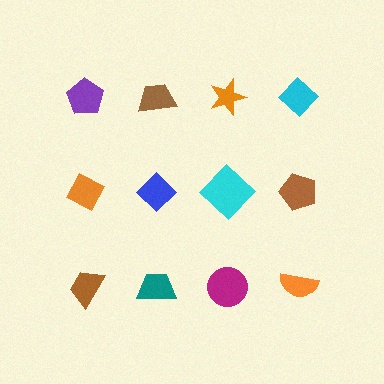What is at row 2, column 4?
A brown pentagon.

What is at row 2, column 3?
A cyan diamond.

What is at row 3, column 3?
A magenta circle.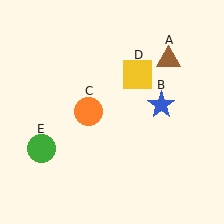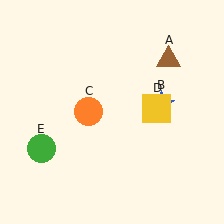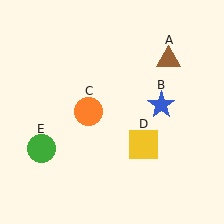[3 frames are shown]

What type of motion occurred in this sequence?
The yellow square (object D) rotated clockwise around the center of the scene.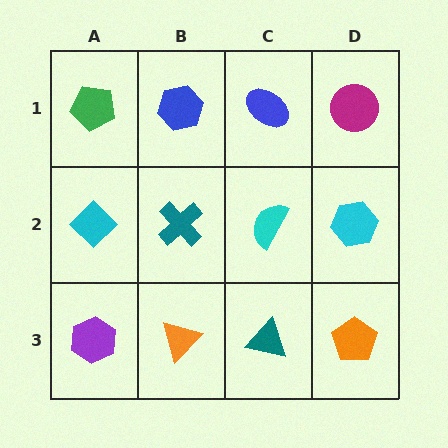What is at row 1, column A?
A green pentagon.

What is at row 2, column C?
A cyan semicircle.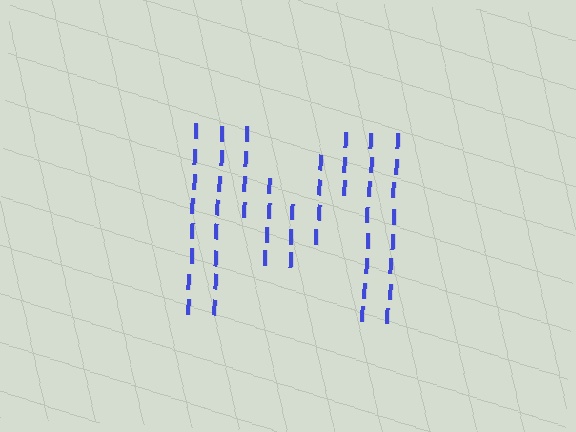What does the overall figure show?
The overall figure shows the letter M.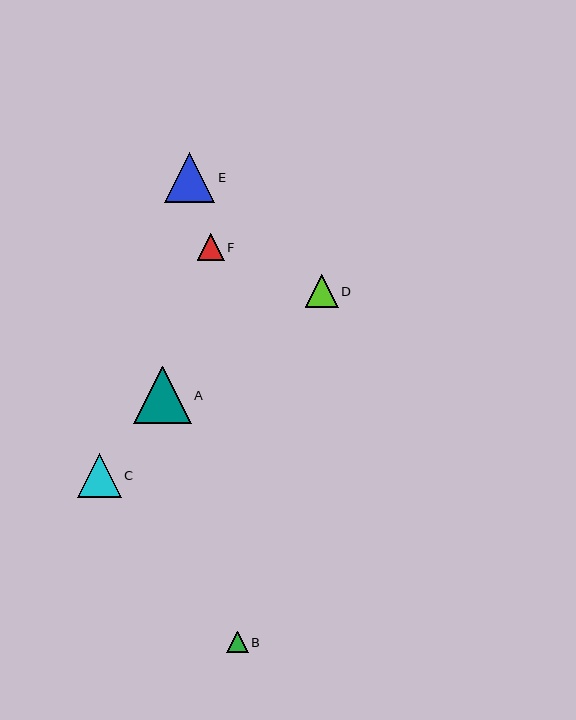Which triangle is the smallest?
Triangle B is the smallest with a size of approximately 21 pixels.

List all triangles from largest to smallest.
From largest to smallest: A, E, C, D, F, B.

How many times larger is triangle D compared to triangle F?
Triangle D is approximately 1.2 times the size of triangle F.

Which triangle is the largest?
Triangle A is the largest with a size of approximately 57 pixels.